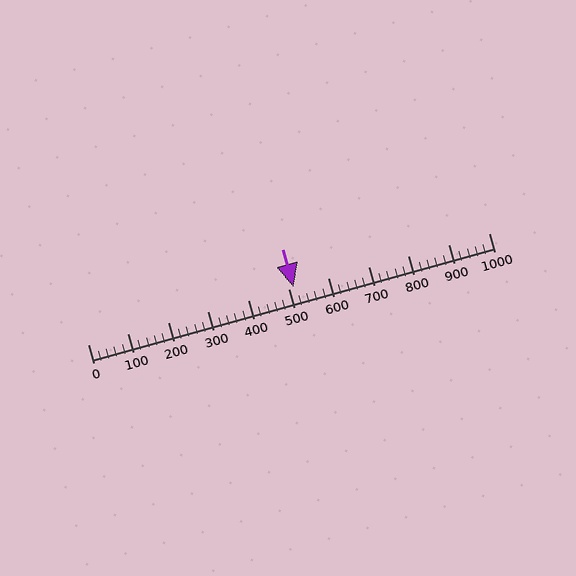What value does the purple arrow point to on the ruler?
The purple arrow points to approximately 514.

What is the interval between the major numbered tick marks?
The major tick marks are spaced 100 units apart.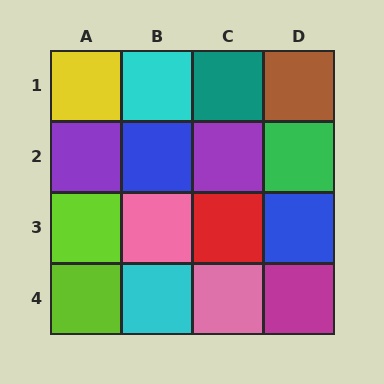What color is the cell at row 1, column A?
Yellow.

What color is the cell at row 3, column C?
Red.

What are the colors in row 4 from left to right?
Lime, cyan, pink, magenta.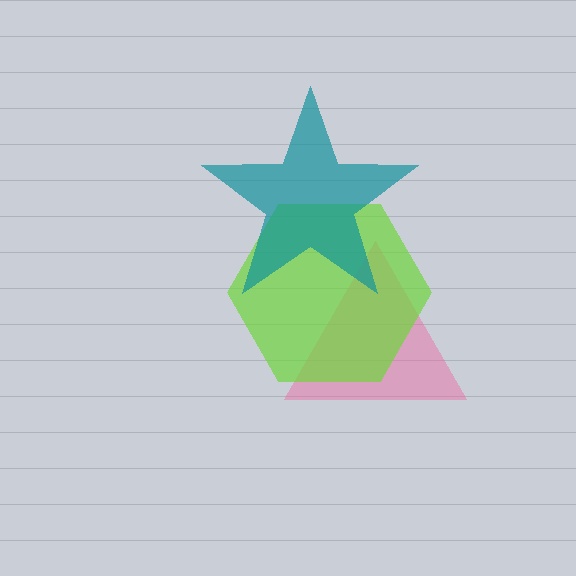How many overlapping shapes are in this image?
There are 3 overlapping shapes in the image.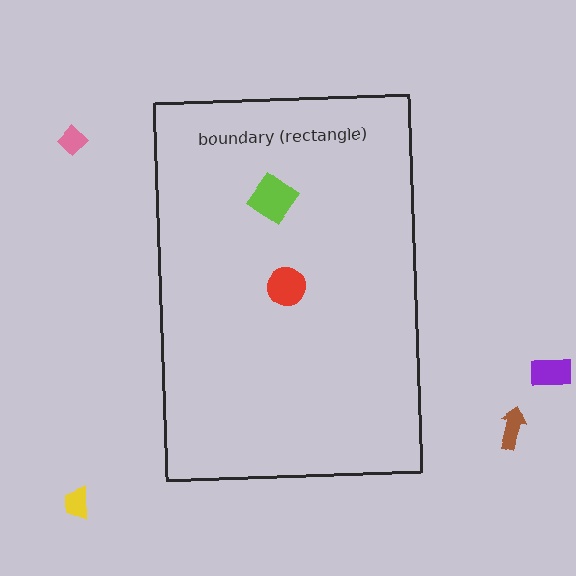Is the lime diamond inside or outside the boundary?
Inside.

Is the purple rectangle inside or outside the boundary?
Outside.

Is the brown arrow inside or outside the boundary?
Outside.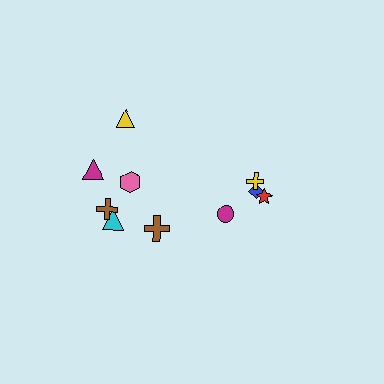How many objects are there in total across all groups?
There are 10 objects.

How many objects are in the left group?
There are 6 objects.